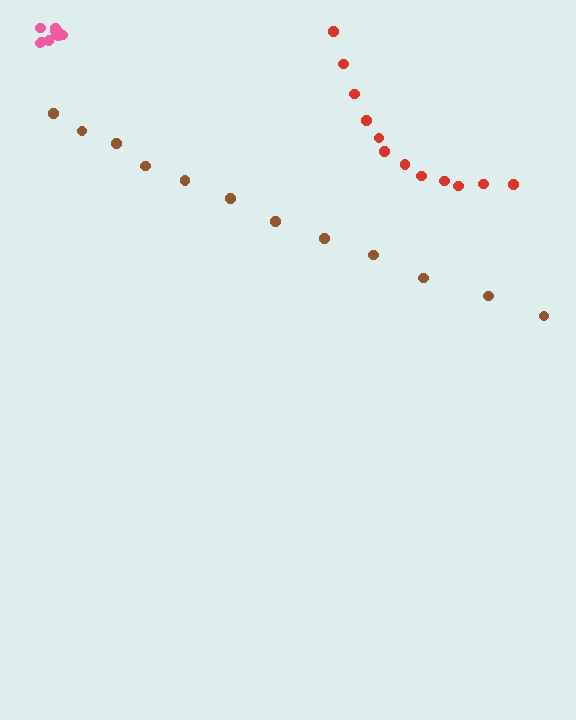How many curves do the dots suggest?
There are 3 distinct paths.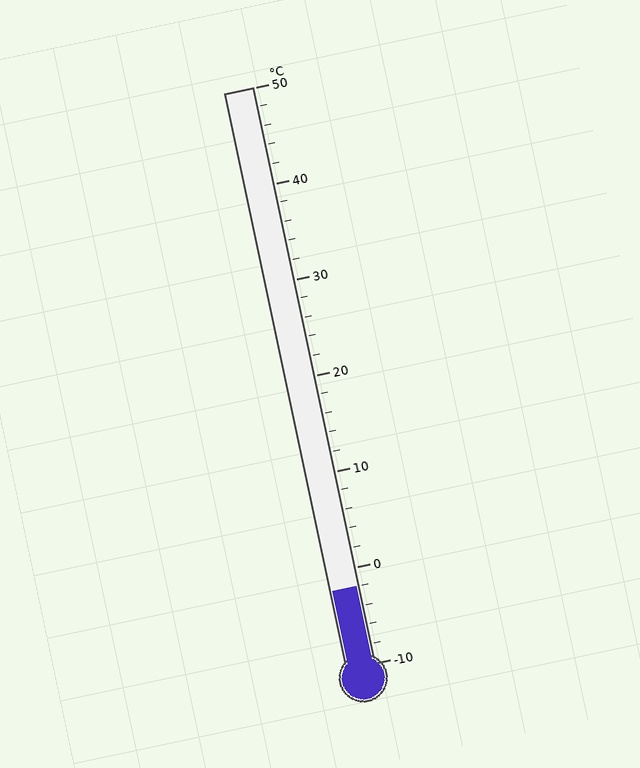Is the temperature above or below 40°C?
The temperature is below 40°C.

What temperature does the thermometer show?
The thermometer shows approximately -2°C.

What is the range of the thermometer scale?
The thermometer scale ranges from -10°C to 50°C.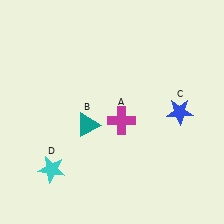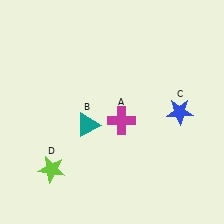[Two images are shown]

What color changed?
The star (D) changed from cyan in Image 1 to lime in Image 2.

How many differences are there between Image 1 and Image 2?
There is 1 difference between the two images.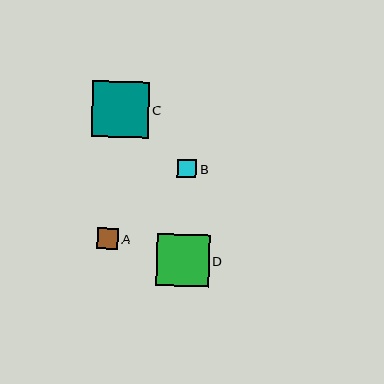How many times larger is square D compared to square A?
Square D is approximately 2.5 times the size of square A.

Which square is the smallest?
Square B is the smallest with a size of approximately 19 pixels.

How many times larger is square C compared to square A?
Square C is approximately 2.7 times the size of square A.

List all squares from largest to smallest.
From largest to smallest: C, D, A, B.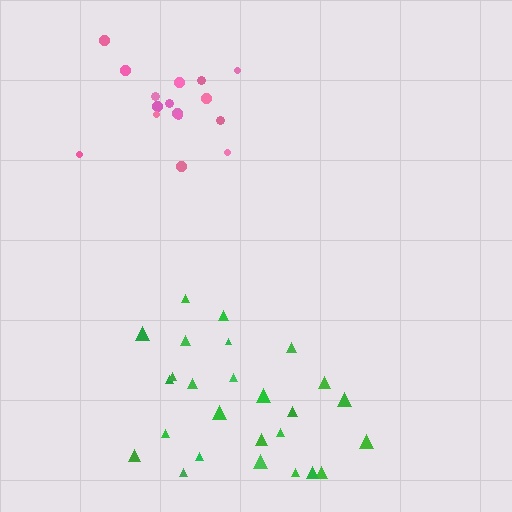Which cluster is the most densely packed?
Pink.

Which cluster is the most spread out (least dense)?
Green.